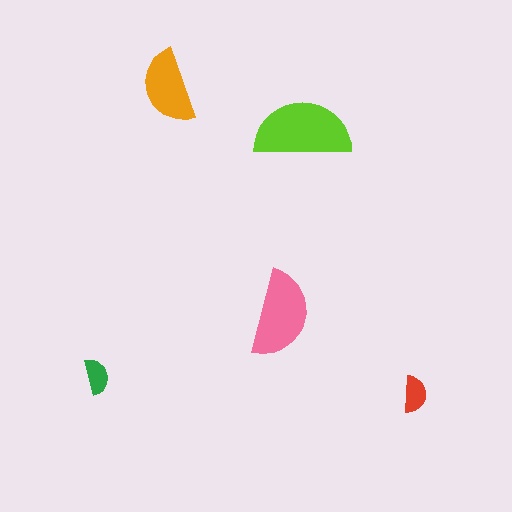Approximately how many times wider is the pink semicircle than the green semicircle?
About 2.5 times wider.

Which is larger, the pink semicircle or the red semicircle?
The pink one.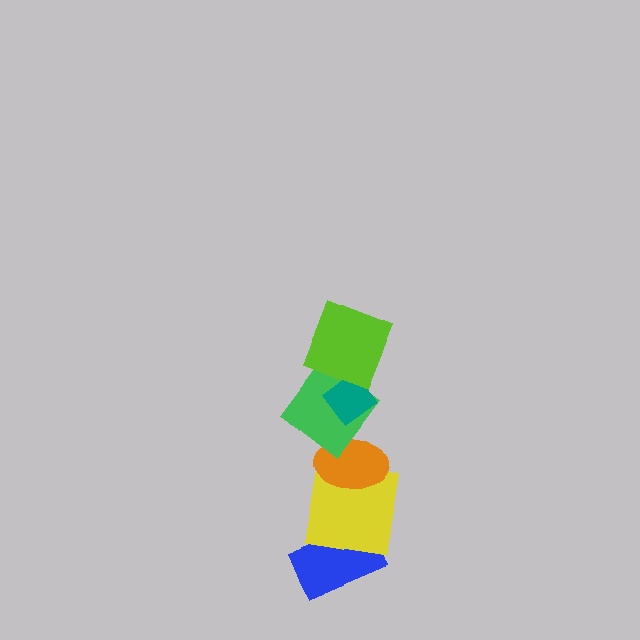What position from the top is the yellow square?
The yellow square is 5th from the top.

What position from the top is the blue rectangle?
The blue rectangle is 6th from the top.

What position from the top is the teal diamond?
The teal diamond is 2nd from the top.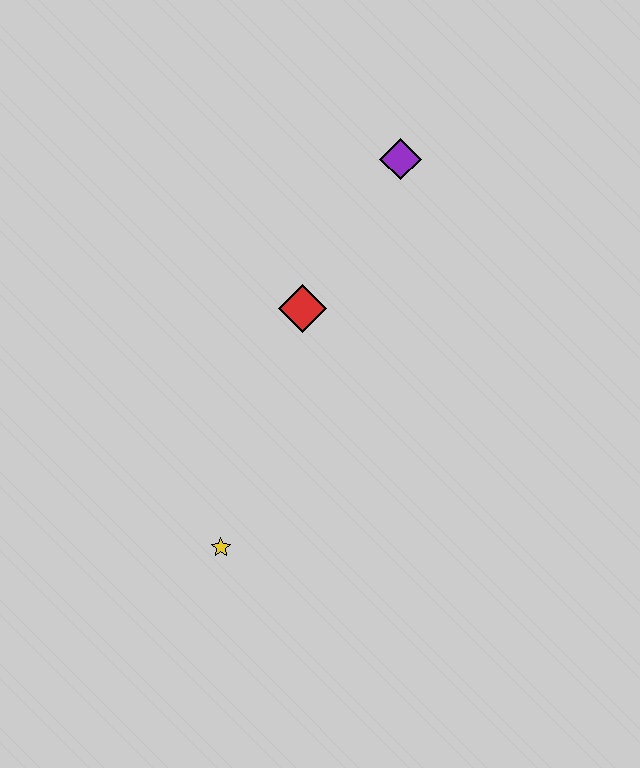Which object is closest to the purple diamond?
The red diamond is closest to the purple diamond.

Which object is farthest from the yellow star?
The purple diamond is farthest from the yellow star.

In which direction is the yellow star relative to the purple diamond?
The yellow star is below the purple diamond.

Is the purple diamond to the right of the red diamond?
Yes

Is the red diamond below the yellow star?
No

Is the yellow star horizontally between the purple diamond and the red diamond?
No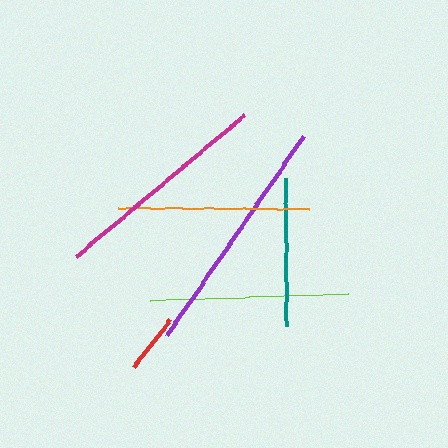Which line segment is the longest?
The purple line is the longest at approximately 242 pixels.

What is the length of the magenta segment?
The magenta segment is approximately 220 pixels long.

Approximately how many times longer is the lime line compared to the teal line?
The lime line is approximately 1.3 times the length of the teal line.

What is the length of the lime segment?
The lime segment is approximately 198 pixels long.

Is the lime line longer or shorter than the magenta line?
The magenta line is longer than the lime line.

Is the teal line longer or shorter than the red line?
The teal line is longer than the red line.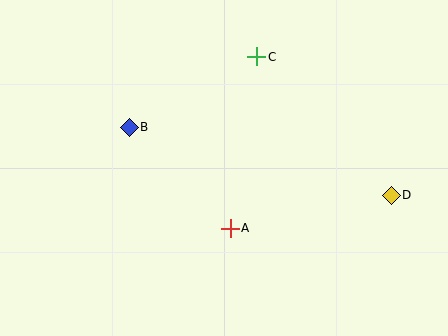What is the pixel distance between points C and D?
The distance between C and D is 193 pixels.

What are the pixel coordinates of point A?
Point A is at (230, 228).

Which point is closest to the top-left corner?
Point B is closest to the top-left corner.